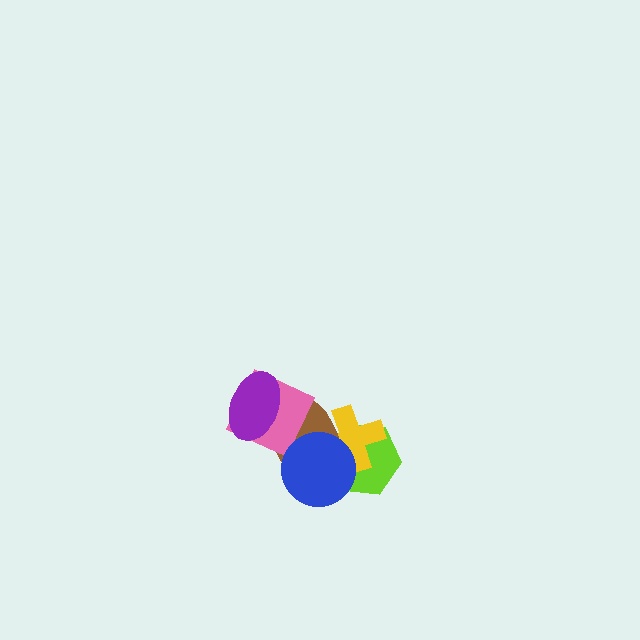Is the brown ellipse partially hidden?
Yes, it is partially covered by another shape.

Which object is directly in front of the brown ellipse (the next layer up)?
The pink diamond is directly in front of the brown ellipse.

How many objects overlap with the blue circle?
4 objects overlap with the blue circle.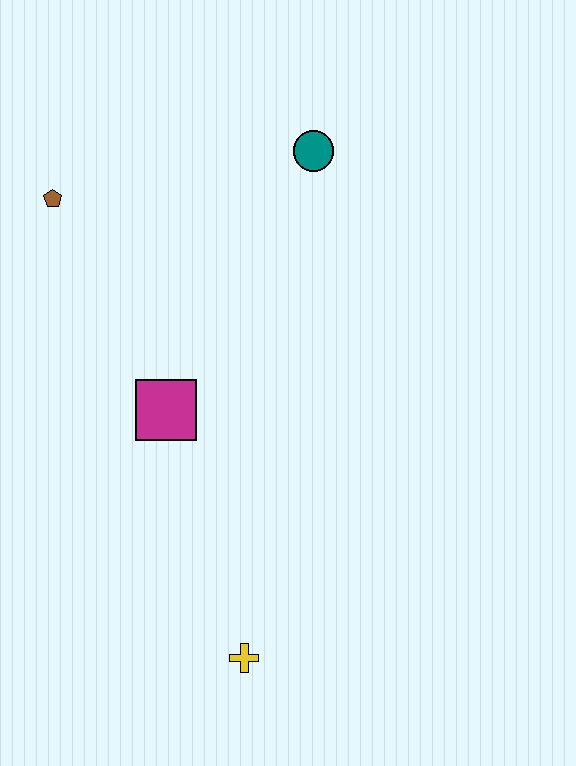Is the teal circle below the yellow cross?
No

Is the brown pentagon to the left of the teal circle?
Yes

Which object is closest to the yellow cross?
The magenta square is closest to the yellow cross.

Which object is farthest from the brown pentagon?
The yellow cross is farthest from the brown pentagon.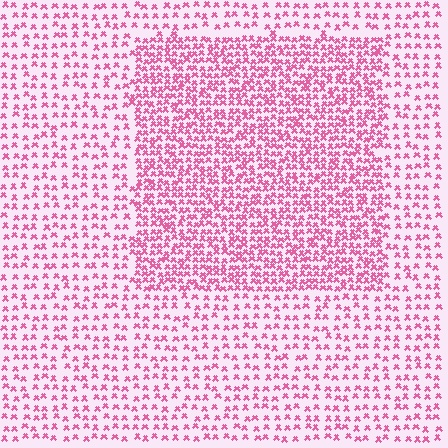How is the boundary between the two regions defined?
The boundary is defined by a change in element density (approximately 2.0x ratio). All elements are the same color, size, and shape.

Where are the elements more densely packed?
The elements are more densely packed inside the rectangle boundary.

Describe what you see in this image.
The image contains small pink elements arranged at two different densities. A rectangle-shaped region is visible where the elements are more densely packed than the surrounding area.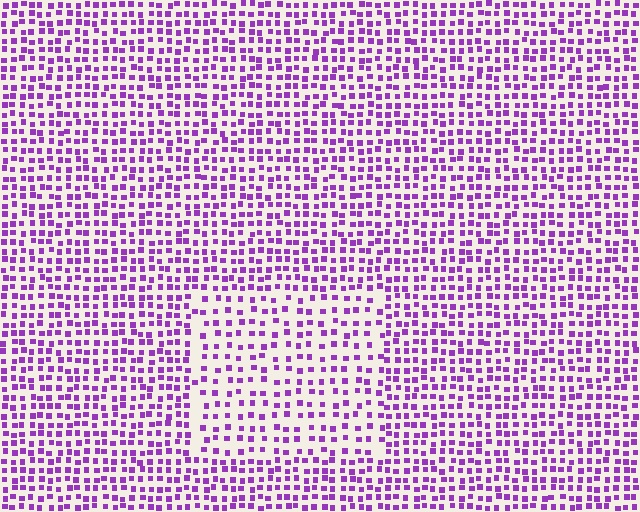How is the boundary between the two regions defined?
The boundary is defined by a change in element density (approximately 1.6x ratio). All elements are the same color, size, and shape.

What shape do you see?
I see a rectangle.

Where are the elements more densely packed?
The elements are more densely packed outside the rectangle boundary.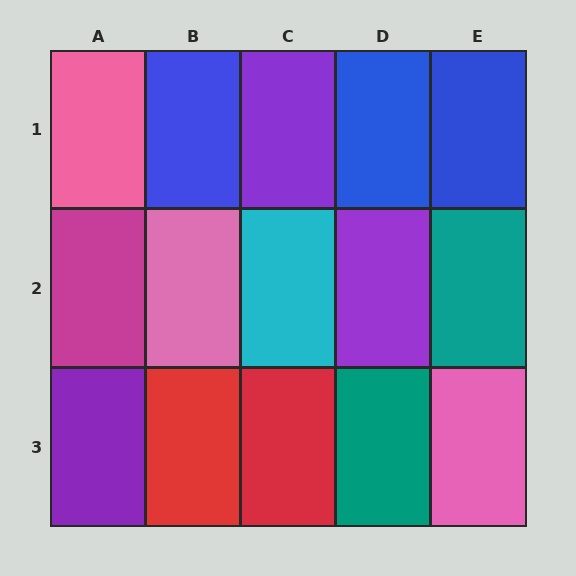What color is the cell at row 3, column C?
Red.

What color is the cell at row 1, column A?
Pink.